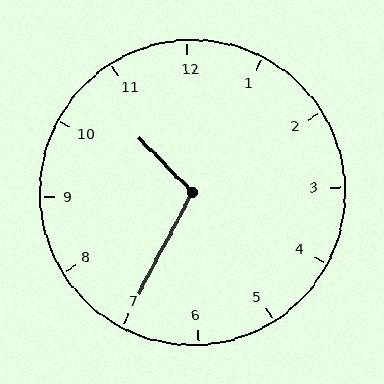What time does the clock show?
10:35.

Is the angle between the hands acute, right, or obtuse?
It is obtuse.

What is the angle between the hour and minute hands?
Approximately 108 degrees.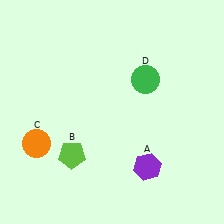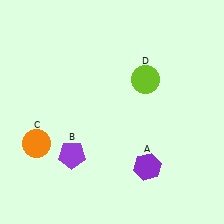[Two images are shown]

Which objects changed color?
B changed from lime to purple. D changed from green to lime.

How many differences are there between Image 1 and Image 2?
There are 2 differences between the two images.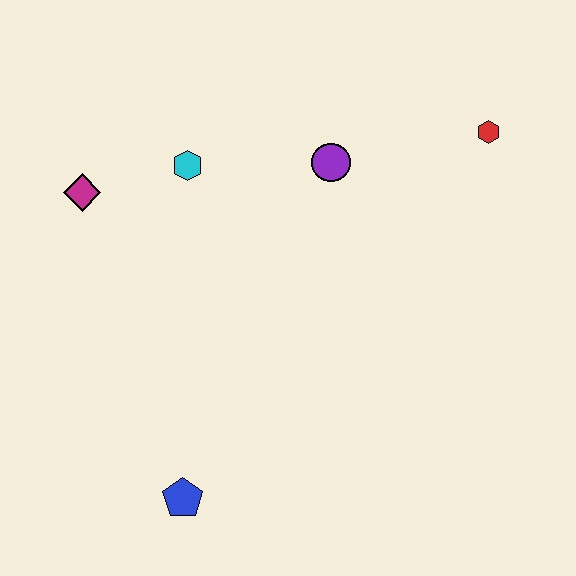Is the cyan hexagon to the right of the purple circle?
No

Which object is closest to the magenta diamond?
The cyan hexagon is closest to the magenta diamond.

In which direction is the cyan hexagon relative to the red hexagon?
The cyan hexagon is to the left of the red hexagon.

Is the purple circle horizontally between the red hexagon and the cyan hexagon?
Yes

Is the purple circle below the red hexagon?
Yes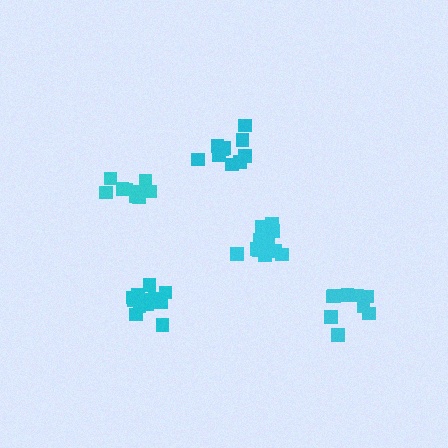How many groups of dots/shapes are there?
There are 5 groups.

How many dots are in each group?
Group 1: 11 dots, Group 2: 15 dots, Group 3: 10 dots, Group 4: 9 dots, Group 5: 13 dots (58 total).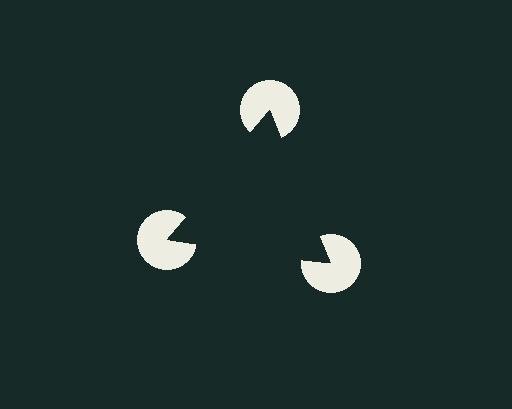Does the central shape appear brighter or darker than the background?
It typically appears slightly darker than the background, even though no actual brightness change is drawn.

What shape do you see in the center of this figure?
An illusory triangle — its edges are inferred from the aligned wedge cuts in the pac-man discs, not physically drawn.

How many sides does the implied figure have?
3 sides.